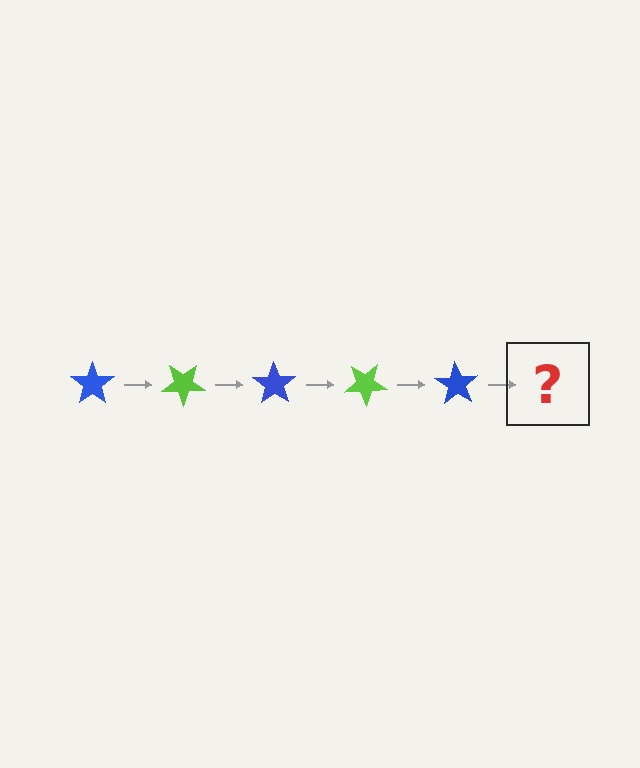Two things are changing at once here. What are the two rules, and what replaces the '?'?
The two rules are that it rotates 35 degrees each step and the color cycles through blue and lime. The '?' should be a lime star, rotated 175 degrees from the start.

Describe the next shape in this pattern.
It should be a lime star, rotated 175 degrees from the start.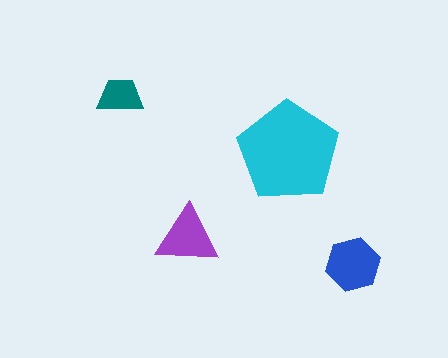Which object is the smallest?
The teal trapezoid.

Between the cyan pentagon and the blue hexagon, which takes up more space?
The cyan pentagon.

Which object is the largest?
The cyan pentagon.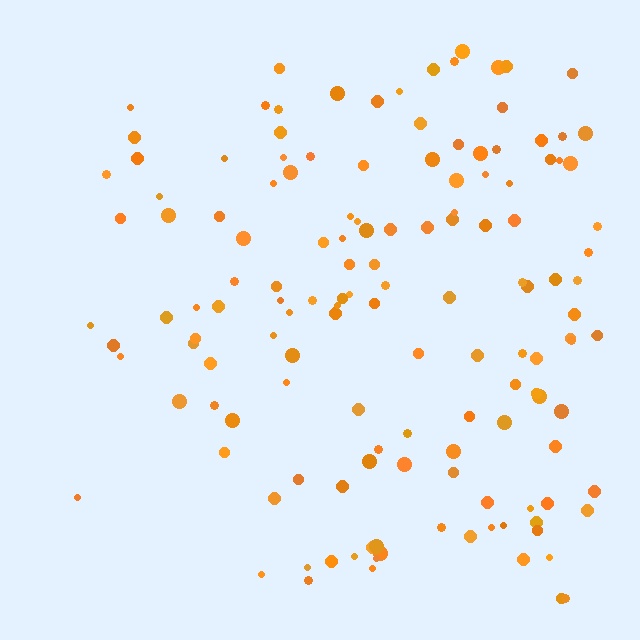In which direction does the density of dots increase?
From left to right, with the right side densest.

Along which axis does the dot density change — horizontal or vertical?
Horizontal.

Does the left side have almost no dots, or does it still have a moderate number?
Still a moderate number, just noticeably fewer than the right.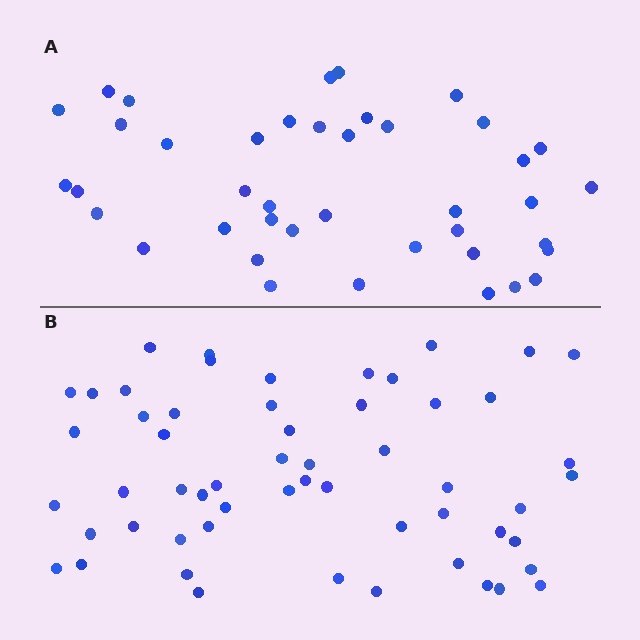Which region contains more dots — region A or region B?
Region B (the bottom region) has more dots.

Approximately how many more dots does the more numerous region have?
Region B has approximately 15 more dots than region A.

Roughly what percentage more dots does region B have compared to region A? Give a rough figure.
About 35% more.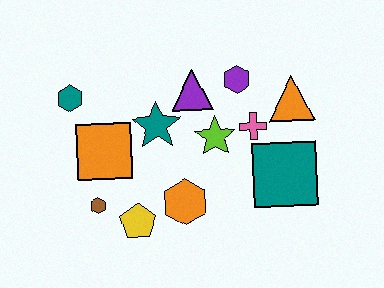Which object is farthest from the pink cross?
The teal hexagon is farthest from the pink cross.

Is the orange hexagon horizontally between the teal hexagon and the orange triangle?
Yes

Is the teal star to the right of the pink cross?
No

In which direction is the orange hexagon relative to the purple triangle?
The orange hexagon is below the purple triangle.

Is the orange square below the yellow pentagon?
No